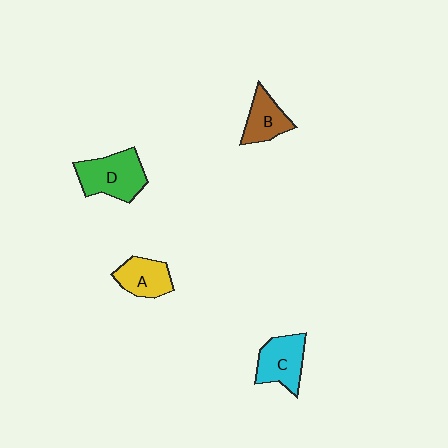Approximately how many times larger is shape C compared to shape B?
Approximately 1.3 times.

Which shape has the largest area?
Shape D (green).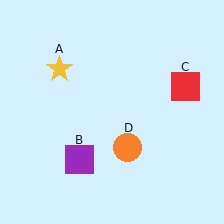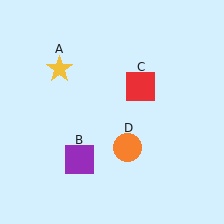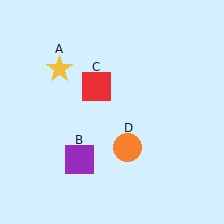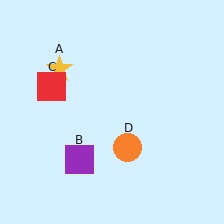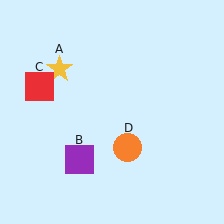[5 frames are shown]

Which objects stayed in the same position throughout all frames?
Yellow star (object A) and purple square (object B) and orange circle (object D) remained stationary.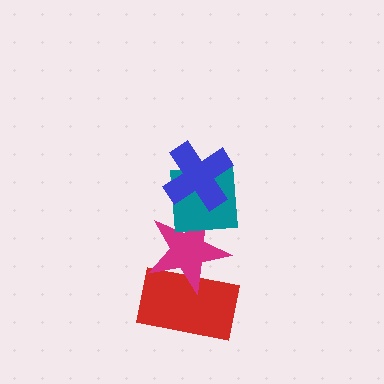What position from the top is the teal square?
The teal square is 2nd from the top.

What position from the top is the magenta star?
The magenta star is 3rd from the top.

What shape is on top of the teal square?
The blue cross is on top of the teal square.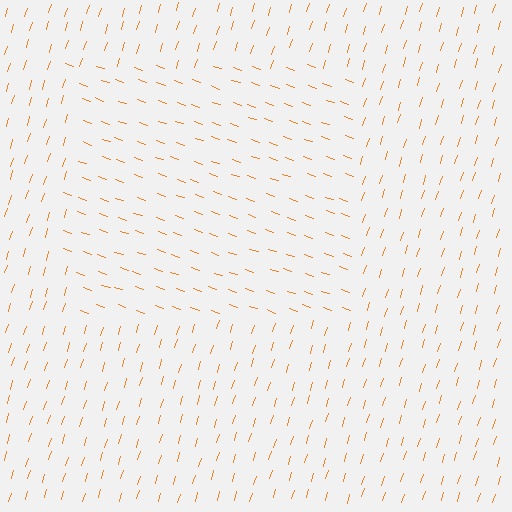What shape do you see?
I see a rectangle.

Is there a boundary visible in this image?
Yes, there is a texture boundary formed by a change in line orientation.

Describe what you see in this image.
The image is filled with small orange line segments. A rectangle region in the image has lines oriented differently from the surrounding lines, creating a visible texture boundary.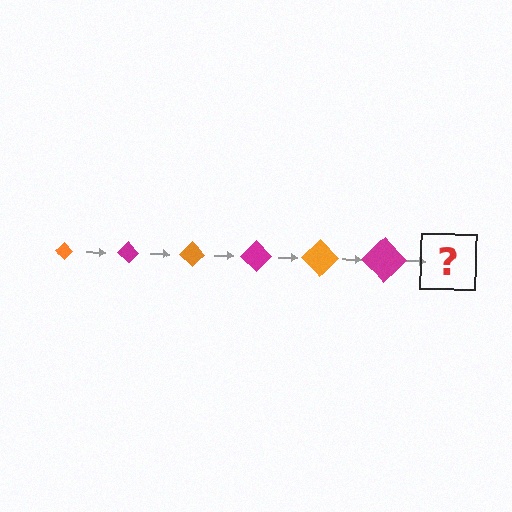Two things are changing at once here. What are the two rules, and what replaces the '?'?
The two rules are that the diamond grows larger each step and the color cycles through orange and magenta. The '?' should be an orange diamond, larger than the previous one.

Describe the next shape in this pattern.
It should be an orange diamond, larger than the previous one.